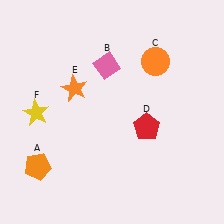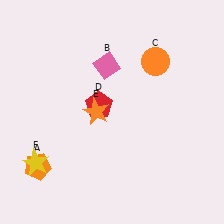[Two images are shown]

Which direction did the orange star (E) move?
The orange star (E) moved down.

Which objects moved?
The objects that moved are: the red pentagon (D), the orange star (E), the yellow star (F).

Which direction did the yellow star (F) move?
The yellow star (F) moved down.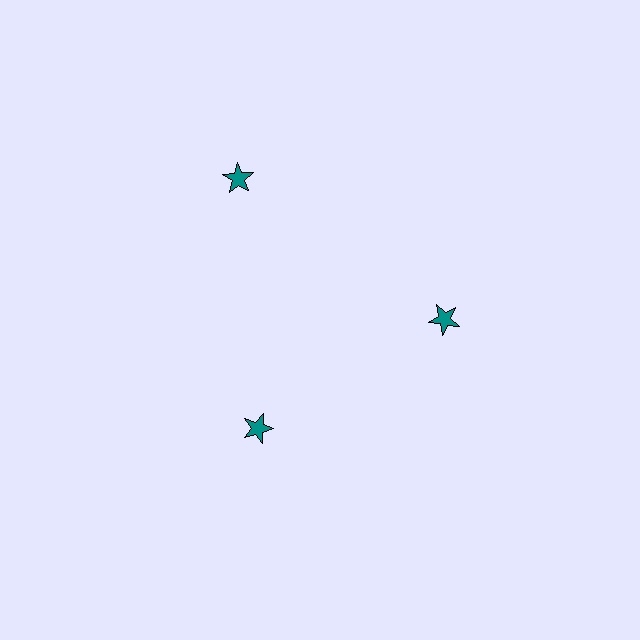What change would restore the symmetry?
The symmetry would be restored by moving it inward, back onto the ring so that all 3 stars sit at equal angles and equal distance from the center.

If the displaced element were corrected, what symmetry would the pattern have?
It would have 3-fold rotational symmetry — the pattern would map onto itself every 120 degrees.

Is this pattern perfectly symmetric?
No. The 3 teal stars are arranged in a ring, but one element near the 11 o'clock position is pushed outward from the center, breaking the 3-fold rotational symmetry.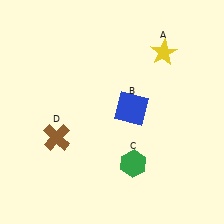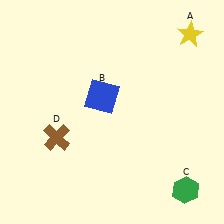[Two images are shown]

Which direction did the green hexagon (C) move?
The green hexagon (C) moved right.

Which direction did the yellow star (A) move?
The yellow star (A) moved right.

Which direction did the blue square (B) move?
The blue square (B) moved left.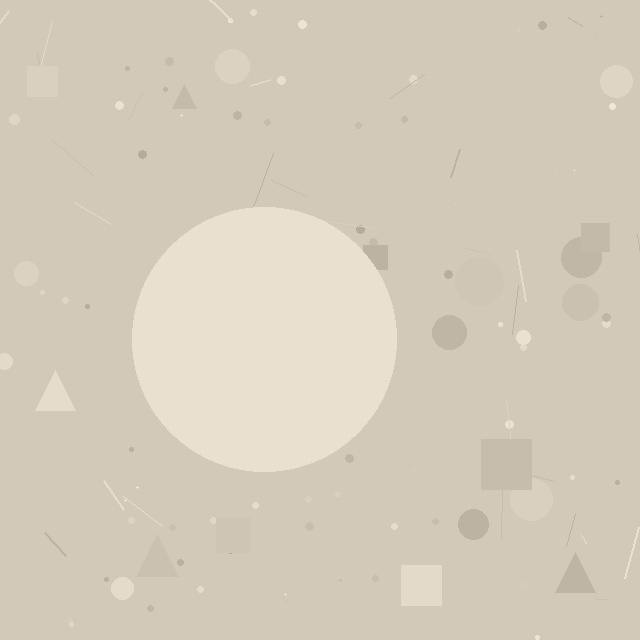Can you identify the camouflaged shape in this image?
The camouflaged shape is a circle.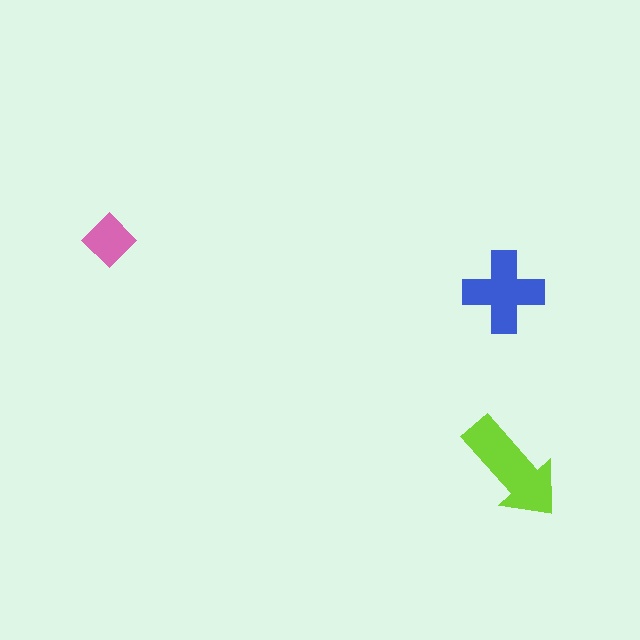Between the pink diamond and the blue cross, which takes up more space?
The blue cross.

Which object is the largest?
The lime arrow.